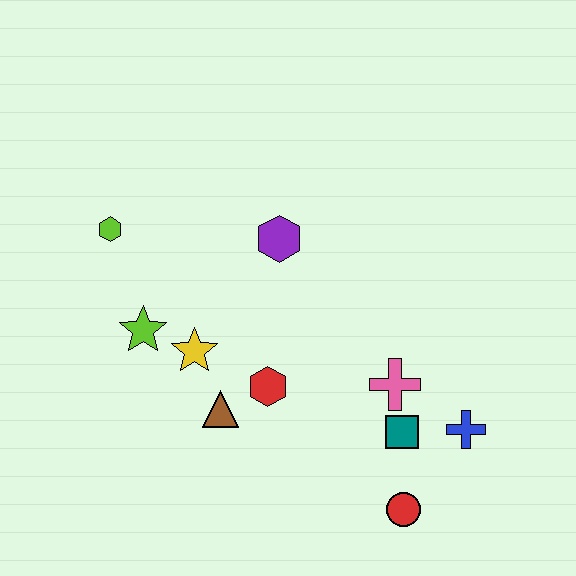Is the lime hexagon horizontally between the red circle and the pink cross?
No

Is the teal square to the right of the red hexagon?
Yes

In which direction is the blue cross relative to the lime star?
The blue cross is to the right of the lime star.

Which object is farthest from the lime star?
The blue cross is farthest from the lime star.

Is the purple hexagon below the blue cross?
No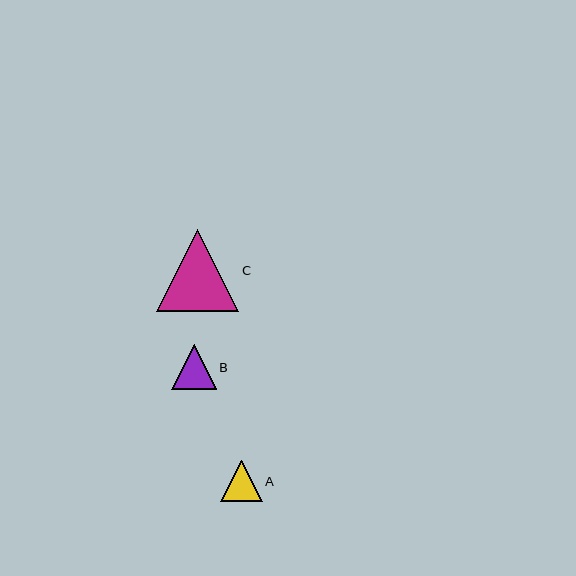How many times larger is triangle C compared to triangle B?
Triangle C is approximately 1.9 times the size of triangle B.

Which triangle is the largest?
Triangle C is the largest with a size of approximately 82 pixels.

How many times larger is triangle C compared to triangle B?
Triangle C is approximately 1.9 times the size of triangle B.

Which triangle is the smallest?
Triangle A is the smallest with a size of approximately 41 pixels.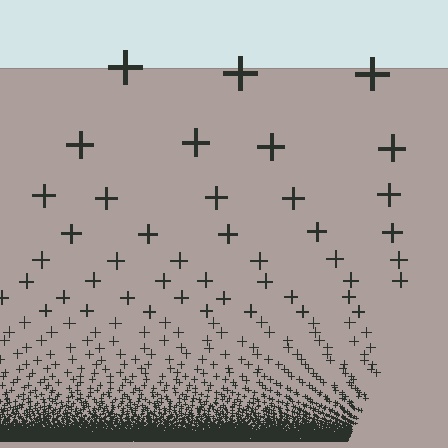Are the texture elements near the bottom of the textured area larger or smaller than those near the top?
Smaller. The gradient is inverted — elements near the bottom are smaller and denser.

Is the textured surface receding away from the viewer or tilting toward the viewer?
The surface appears to tilt toward the viewer. Texture elements get larger and sparser toward the top.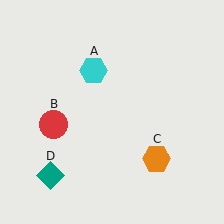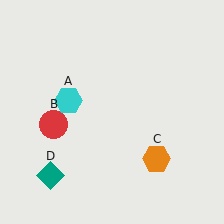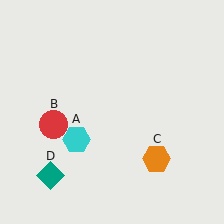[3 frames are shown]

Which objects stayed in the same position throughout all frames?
Red circle (object B) and orange hexagon (object C) and teal diamond (object D) remained stationary.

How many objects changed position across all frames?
1 object changed position: cyan hexagon (object A).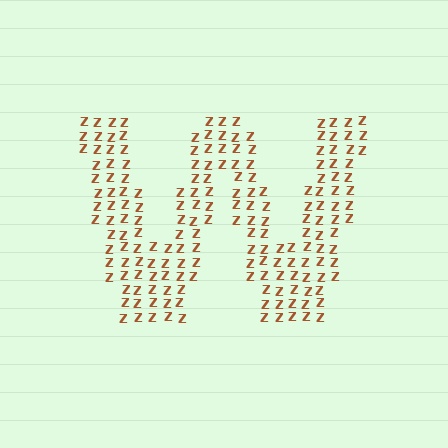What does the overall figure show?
The overall figure shows the letter W.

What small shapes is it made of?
It is made of small letter Z's.